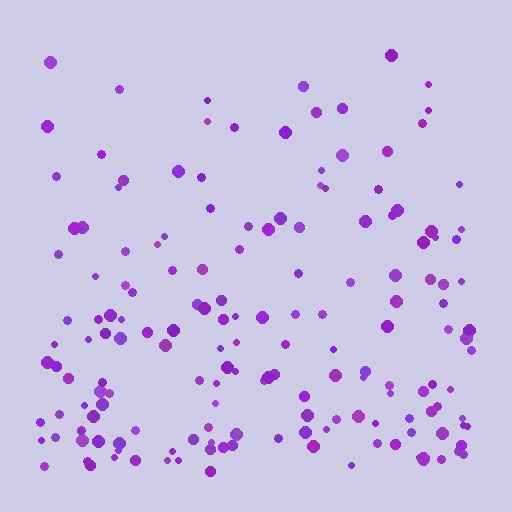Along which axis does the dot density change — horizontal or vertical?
Vertical.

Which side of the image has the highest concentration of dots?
The bottom.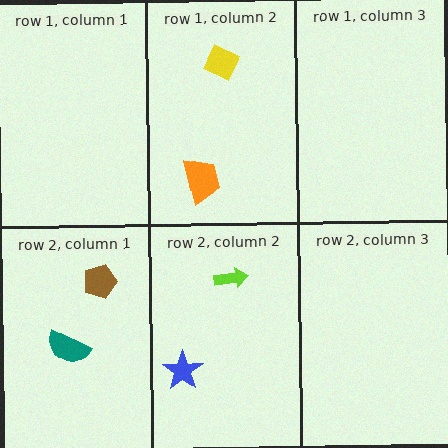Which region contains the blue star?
The row 2, column 2 region.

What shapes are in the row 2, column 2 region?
The lime arrow, the blue star.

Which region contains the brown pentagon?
The row 2, column 1 region.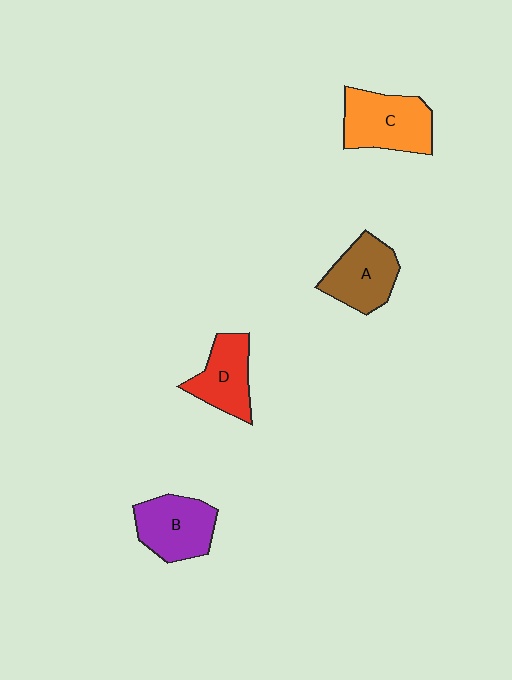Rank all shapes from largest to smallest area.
From largest to smallest: C (orange), B (purple), A (brown), D (red).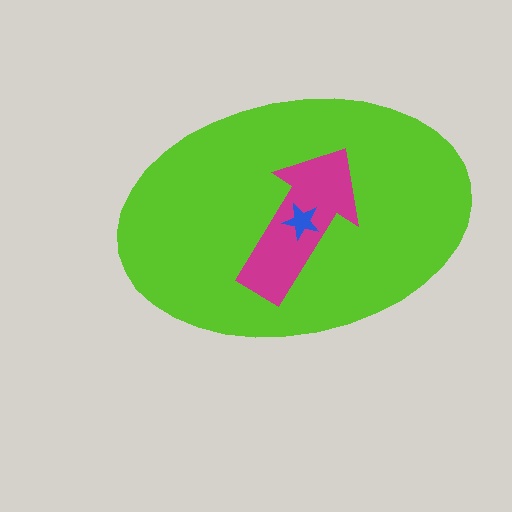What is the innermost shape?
The blue star.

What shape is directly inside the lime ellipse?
The magenta arrow.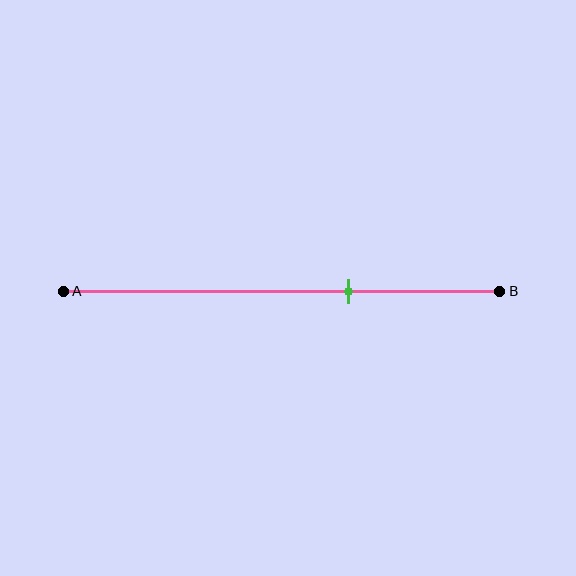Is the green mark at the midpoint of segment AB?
No, the mark is at about 65% from A, not at the 50% midpoint.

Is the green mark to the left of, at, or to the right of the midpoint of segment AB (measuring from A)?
The green mark is to the right of the midpoint of segment AB.